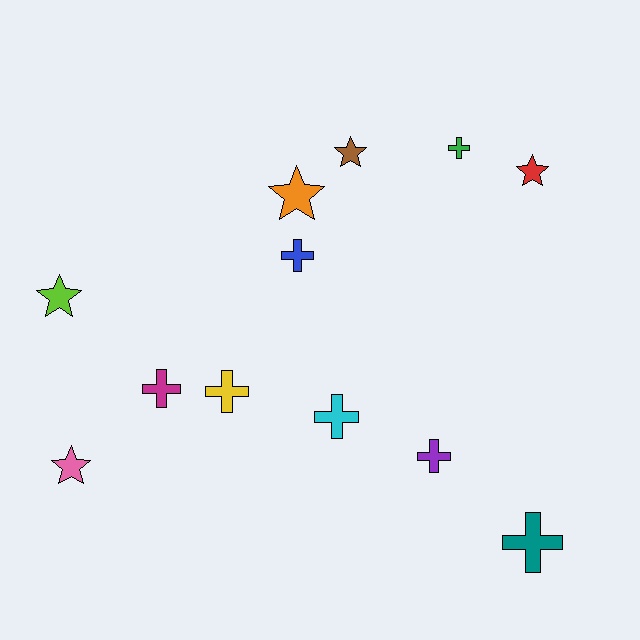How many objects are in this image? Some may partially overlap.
There are 12 objects.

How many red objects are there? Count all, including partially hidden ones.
There is 1 red object.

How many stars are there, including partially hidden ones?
There are 5 stars.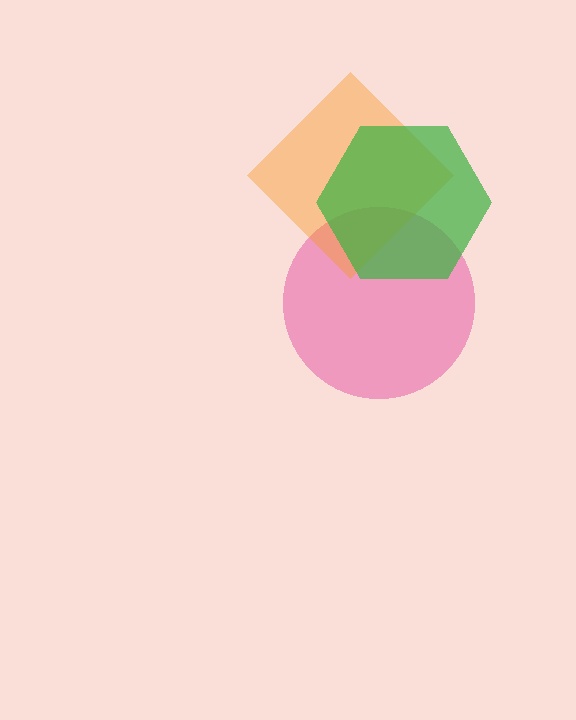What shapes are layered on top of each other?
The layered shapes are: a pink circle, an orange diamond, a green hexagon.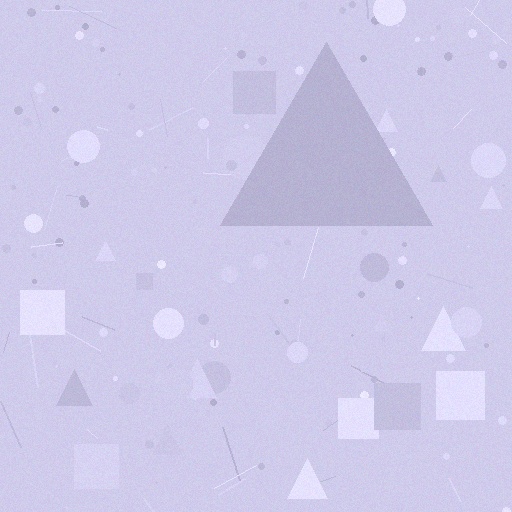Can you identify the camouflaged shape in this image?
The camouflaged shape is a triangle.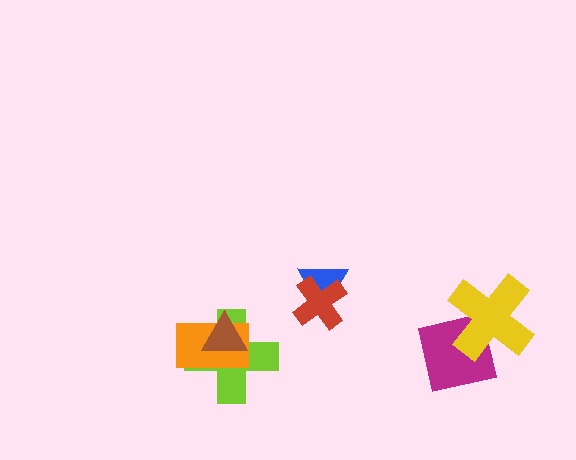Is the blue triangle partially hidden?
Yes, it is partially covered by another shape.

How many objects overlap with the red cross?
1 object overlaps with the red cross.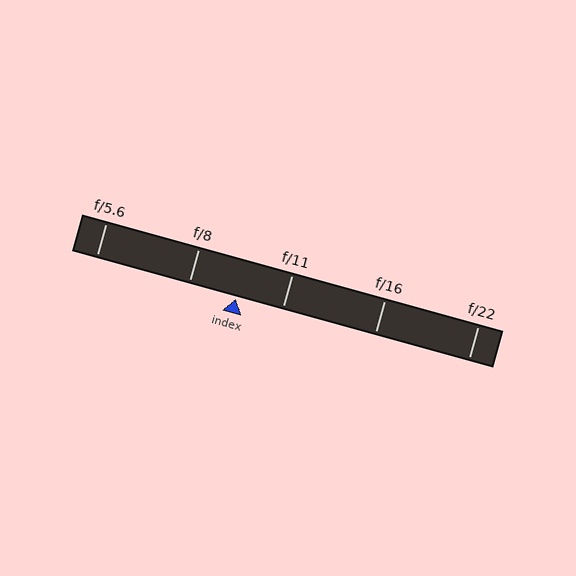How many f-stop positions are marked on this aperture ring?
There are 5 f-stop positions marked.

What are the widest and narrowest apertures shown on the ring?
The widest aperture shown is f/5.6 and the narrowest is f/22.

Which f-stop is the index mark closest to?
The index mark is closest to f/11.